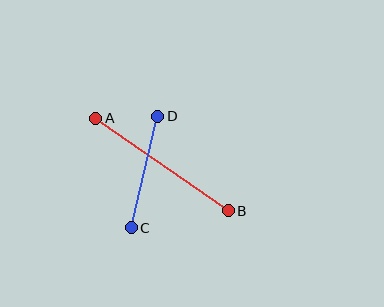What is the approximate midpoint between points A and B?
The midpoint is at approximately (162, 164) pixels.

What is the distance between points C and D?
The distance is approximately 115 pixels.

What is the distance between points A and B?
The distance is approximately 162 pixels.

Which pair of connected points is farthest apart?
Points A and B are farthest apart.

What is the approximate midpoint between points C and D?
The midpoint is at approximately (145, 172) pixels.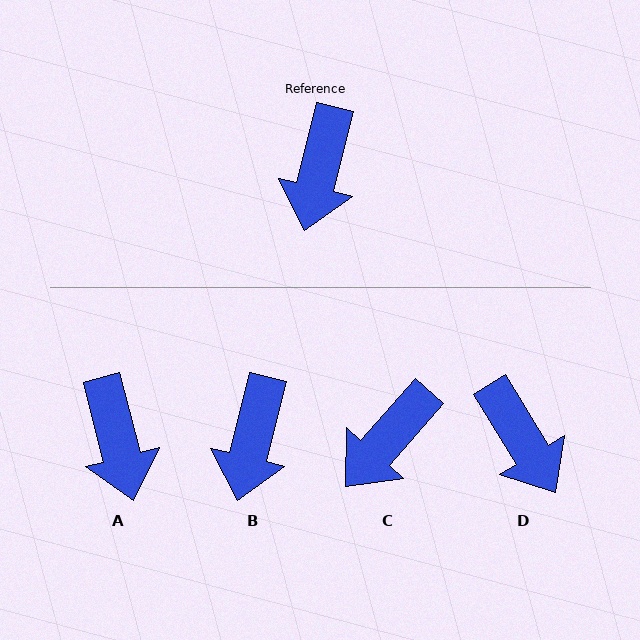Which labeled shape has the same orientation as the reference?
B.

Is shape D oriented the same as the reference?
No, it is off by about 45 degrees.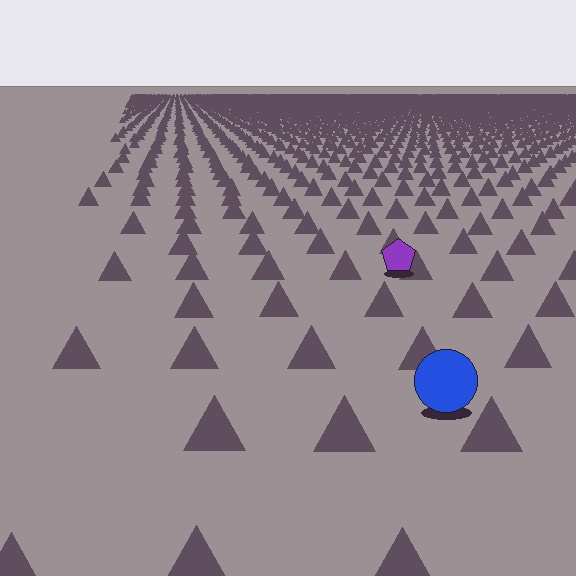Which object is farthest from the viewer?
The purple pentagon is farthest from the viewer. It appears smaller and the ground texture around it is denser.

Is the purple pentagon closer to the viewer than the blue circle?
No. The blue circle is closer — you can tell from the texture gradient: the ground texture is coarser near it.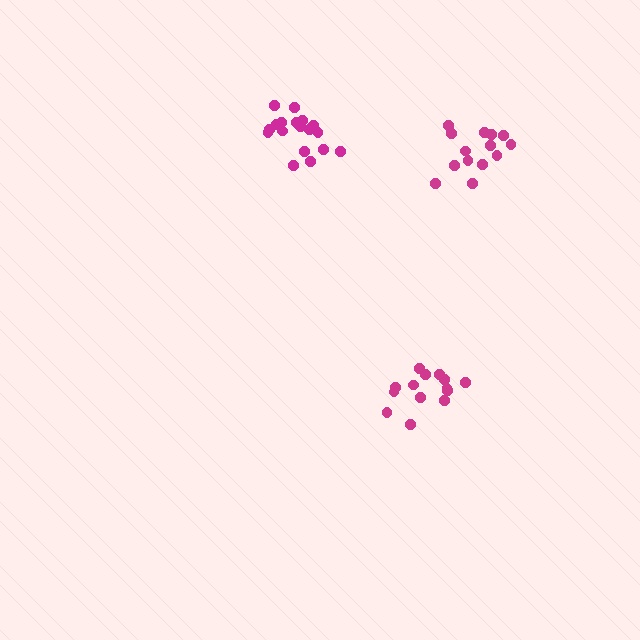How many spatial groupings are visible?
There are 3 spatial groupings.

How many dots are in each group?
Group 1: 14 dots, Group 2: 14 dots, Group 3: 18 dots (46 total).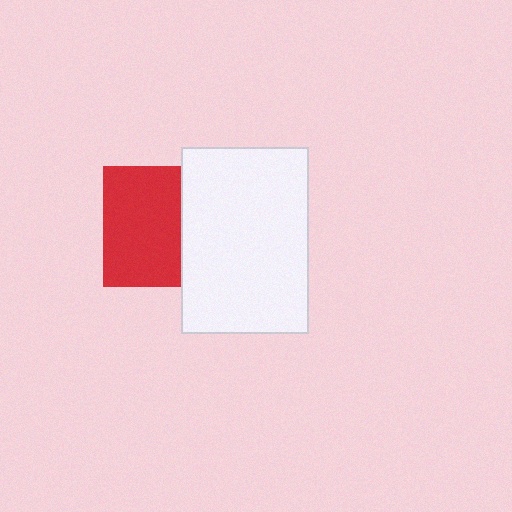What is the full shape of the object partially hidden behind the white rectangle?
The partially hidden object is a red square.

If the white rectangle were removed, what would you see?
You would see the complete red square.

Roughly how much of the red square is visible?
Most of it is visible (roughly 65%).